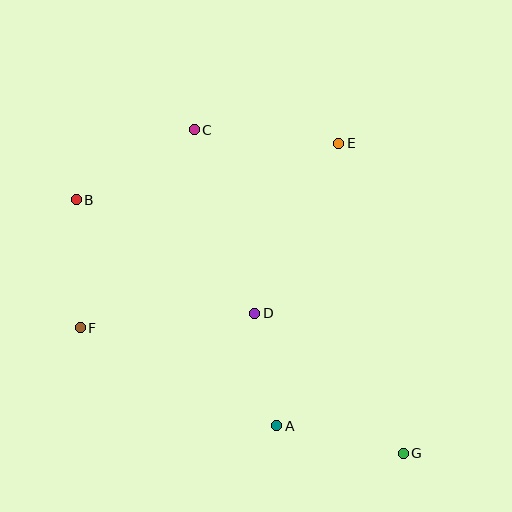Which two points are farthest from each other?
Points B and G are farthest from each other.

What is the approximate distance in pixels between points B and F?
The distance between B and F is approximately 128 pixels.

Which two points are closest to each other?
Points A and D are closest to each other.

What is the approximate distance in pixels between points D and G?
The distance between D and G is approximately 204 pixels.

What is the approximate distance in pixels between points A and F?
The distance between A and F is approximately 220 pixels.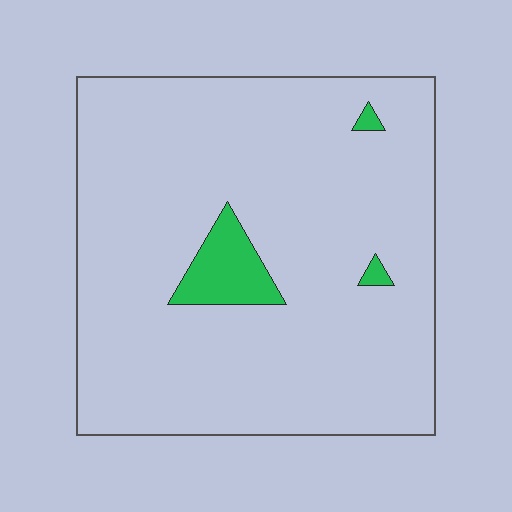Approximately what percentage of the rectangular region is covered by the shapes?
Approximately 5%.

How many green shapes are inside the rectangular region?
3.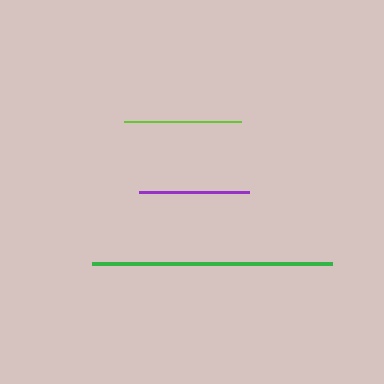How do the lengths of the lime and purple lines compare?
The lime and purple lines are approximately the same length.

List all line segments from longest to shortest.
From longest to shortest: green, lime, purple.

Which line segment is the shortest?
The purple line is the shortest at approximately 110 pixels.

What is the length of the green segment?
The green segment is approximately 240 pixels long.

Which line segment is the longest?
The green line is the longest at approximately 240 pixels.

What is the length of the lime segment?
The lime segment is approximately 117 pixels long.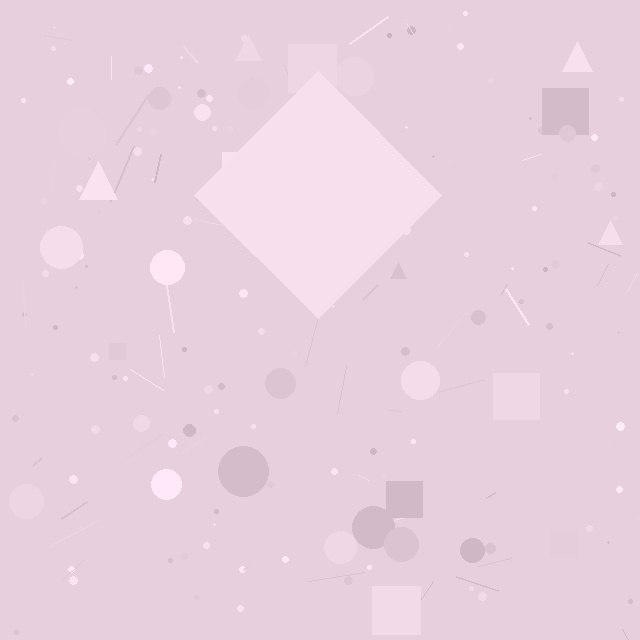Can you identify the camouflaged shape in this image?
The camouflaged shape is a diamond.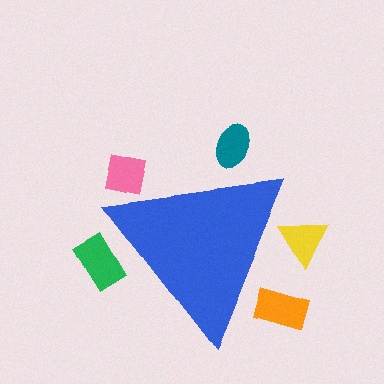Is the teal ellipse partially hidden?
Yes, the teal ellipse is partially hidden behind the blue triangle.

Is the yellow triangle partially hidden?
Yes, the yellow triangle is partially hidden behind the blue triangle.